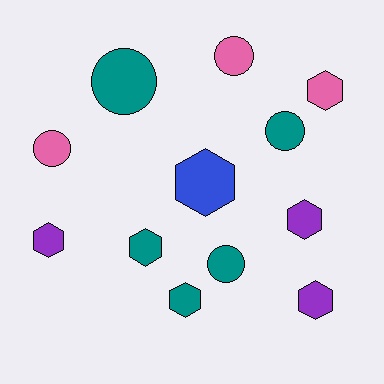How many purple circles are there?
There are no purple circles.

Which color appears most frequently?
Teal, with 5 objects.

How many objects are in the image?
There are 12 objects.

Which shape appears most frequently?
Hexagon, with 7 objects.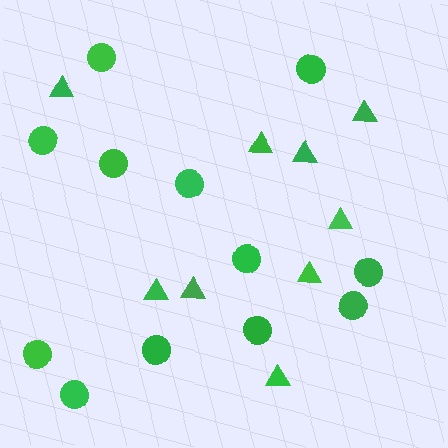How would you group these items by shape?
There are 2 groups: one group of circles (12) and one group of triangles (9).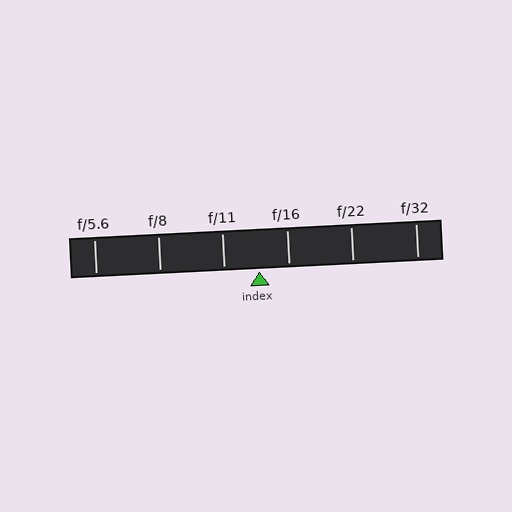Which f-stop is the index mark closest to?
The index mark is closest to f/16.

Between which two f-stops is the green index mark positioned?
The index mark is between f/11 and f/16.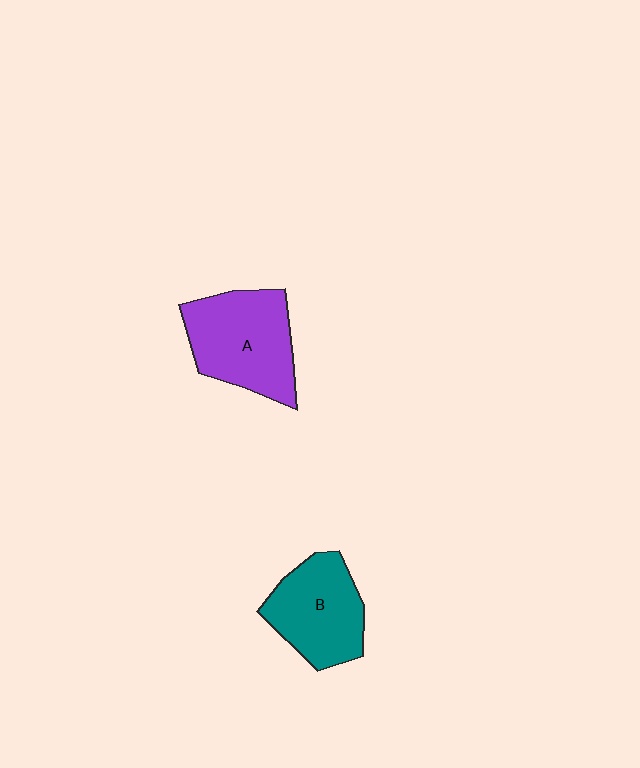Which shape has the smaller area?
Shape B (teal).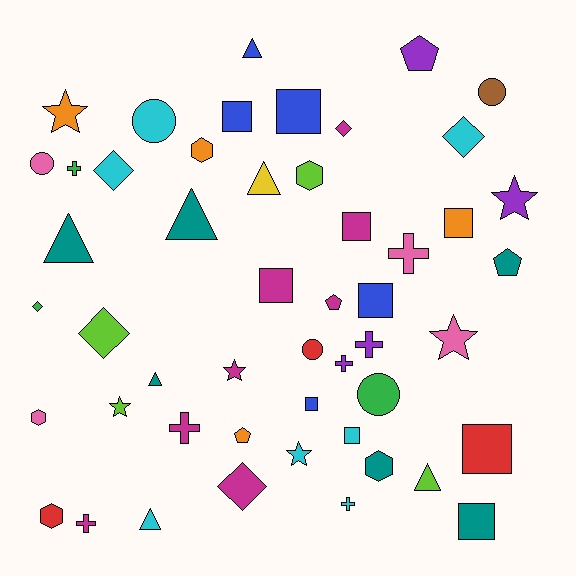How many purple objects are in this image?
There are 4 purple objects.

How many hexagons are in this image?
There are 5 hexagons.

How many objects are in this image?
There are 50 objects.